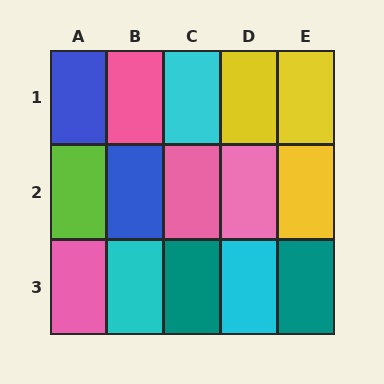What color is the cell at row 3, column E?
Teal.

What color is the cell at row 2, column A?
Lime.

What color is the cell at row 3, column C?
Teal.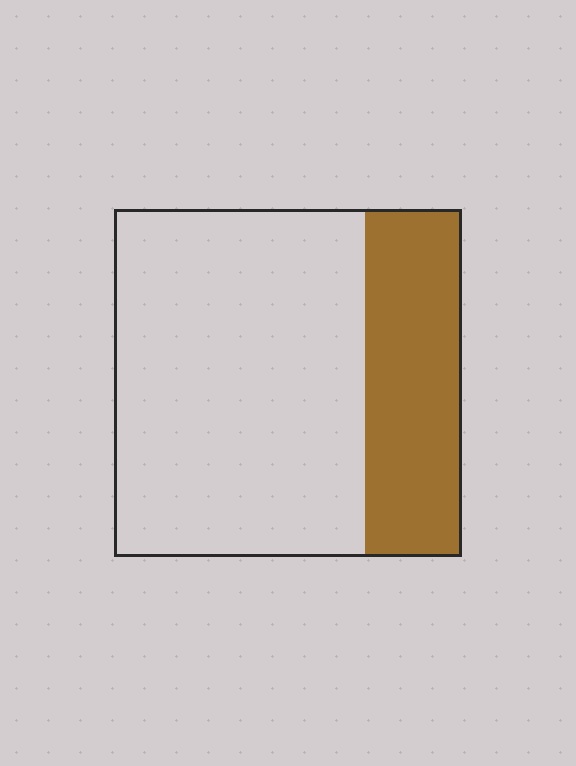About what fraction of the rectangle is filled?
About one quarter (1/4).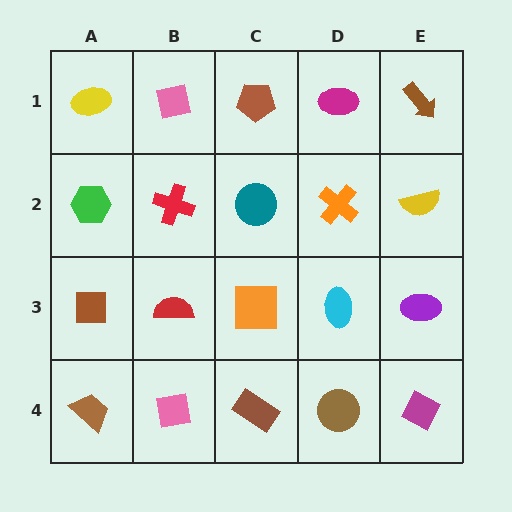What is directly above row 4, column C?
An orange square.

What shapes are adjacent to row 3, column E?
A yellow semicircle (row 2, column E), a magenta diamond (row 4, column E), a cyan ellipse (row 3, column D).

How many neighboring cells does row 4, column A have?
2.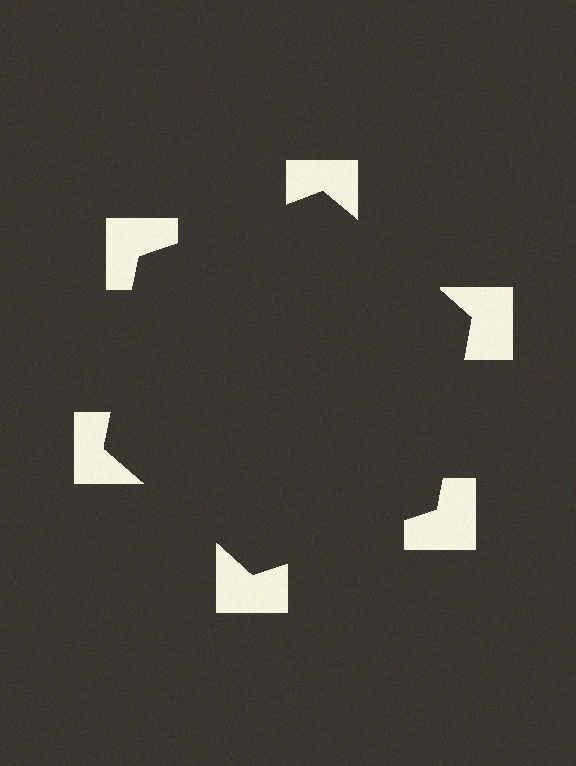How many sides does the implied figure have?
6 sides.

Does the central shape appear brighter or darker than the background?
It typically appears slightly darker than the background, even though no actual brightness change is drawn.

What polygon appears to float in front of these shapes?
An illusory hexagon — its edges are inferred from the aligned wedge cuts in the notched squares, not physically drawn.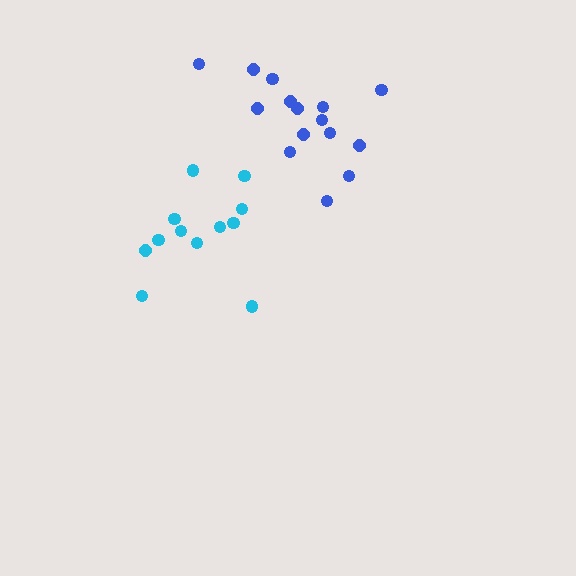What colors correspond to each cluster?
The clusters are colored: cyan, blue.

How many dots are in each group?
Group 1: 12 dots, Group 2: 15 dots (27 total).